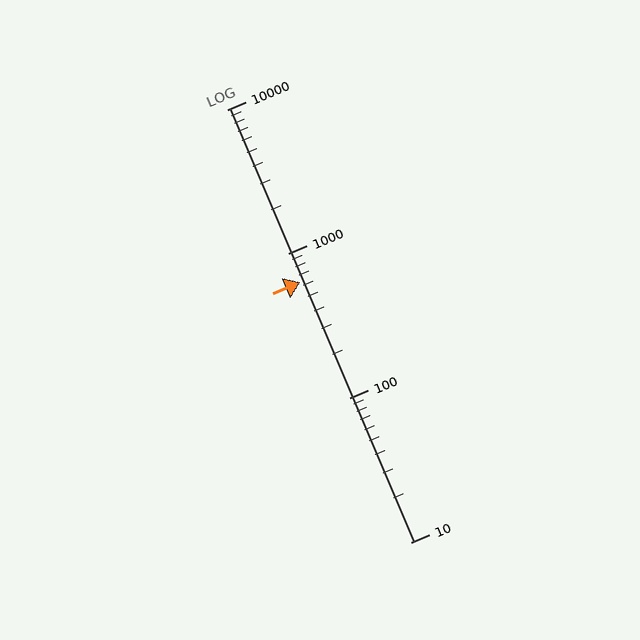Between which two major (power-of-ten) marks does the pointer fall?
The pointer is between 100 and 1000.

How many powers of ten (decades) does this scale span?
The scale spans 3 decades, from 10 to 10000.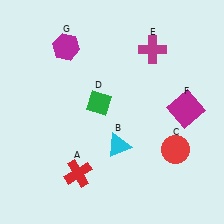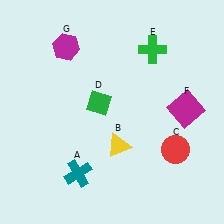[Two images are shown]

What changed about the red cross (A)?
In Image 1, A is red. In Image 2, it changed to teal.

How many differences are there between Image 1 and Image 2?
There are 3 differences between the two images.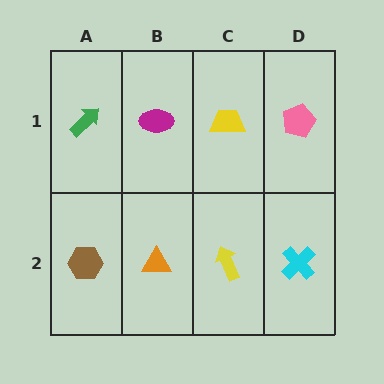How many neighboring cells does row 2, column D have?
2.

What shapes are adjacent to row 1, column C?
A yellow arrow (row 2, column C), a magenta ellipse (row 1, column B), a pink pentagon (row 1, column D).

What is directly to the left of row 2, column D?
A yellow arrow.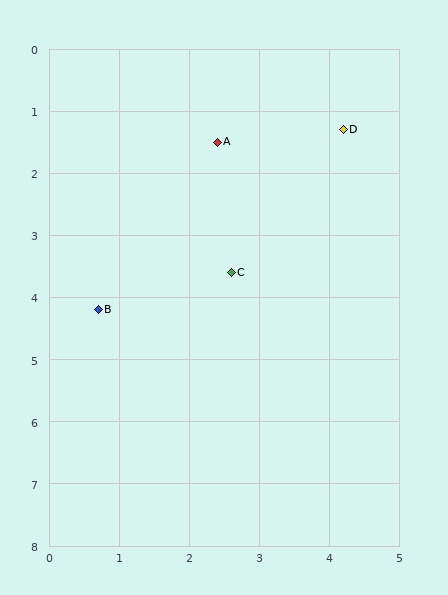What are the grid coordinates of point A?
Point A is at approximately (2.4, 1.5).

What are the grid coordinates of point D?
Point D is at approximately (4.2, 1.3).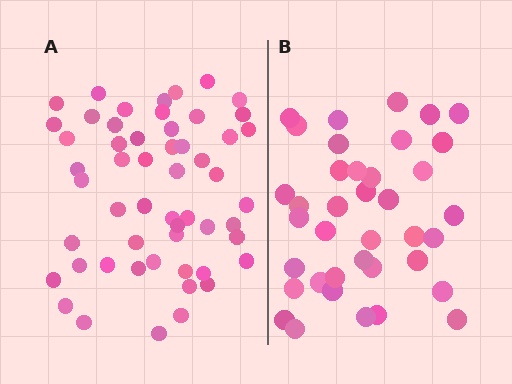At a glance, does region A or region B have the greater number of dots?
Region A (the left region) has more dots.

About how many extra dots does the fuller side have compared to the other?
Region A has approximately 15 more dots than region B.